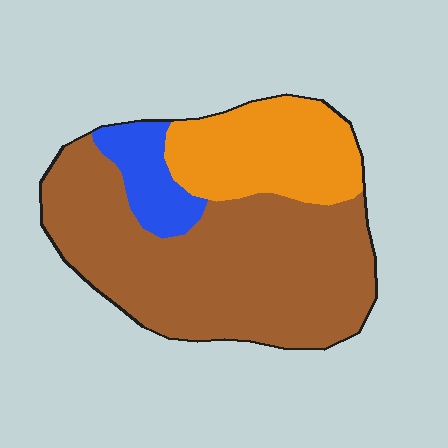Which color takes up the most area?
Brown, at roughly 65%.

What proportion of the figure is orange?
Orange takes up about one quarter (1/4) of the figure.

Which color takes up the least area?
Blue, at roughly 10%.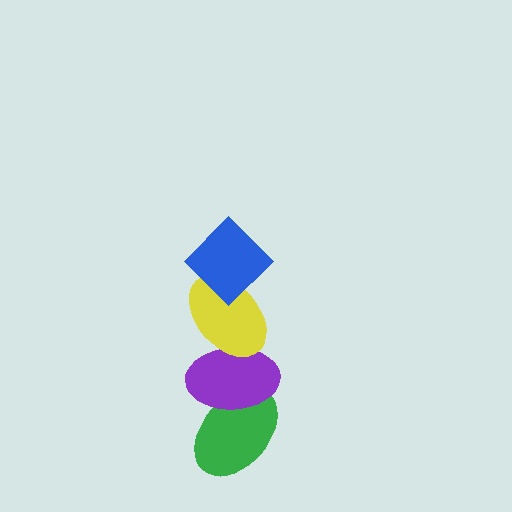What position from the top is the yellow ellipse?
The yellow ellipse is 2nd from the top.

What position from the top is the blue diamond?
The blue diamond is 1st from the top.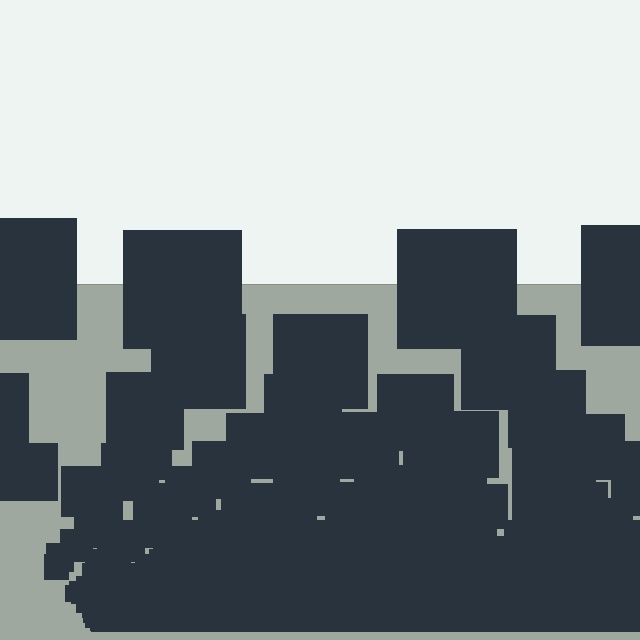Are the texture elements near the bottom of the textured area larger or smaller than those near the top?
Smaller. The gradient is inverted — elements near the bottom are smaller and denser.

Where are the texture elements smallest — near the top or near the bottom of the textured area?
Near the bottom.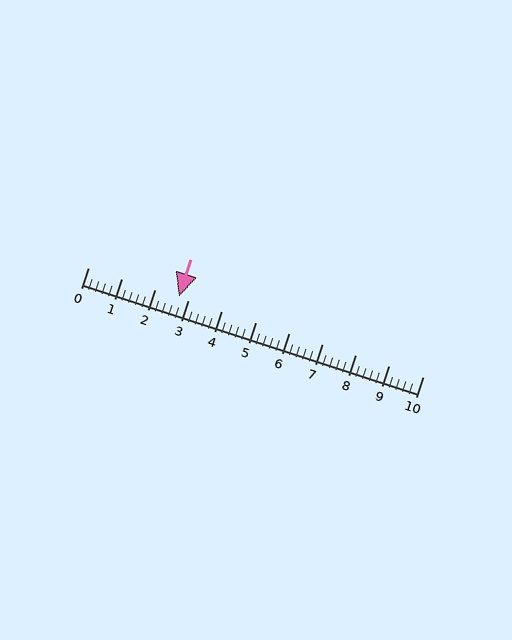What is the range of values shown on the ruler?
The ruler shows values from 0 to 10.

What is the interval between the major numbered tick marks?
The major tick marks are spaced 1 units apart.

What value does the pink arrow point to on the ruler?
The pink arrow points to approximately 2.7.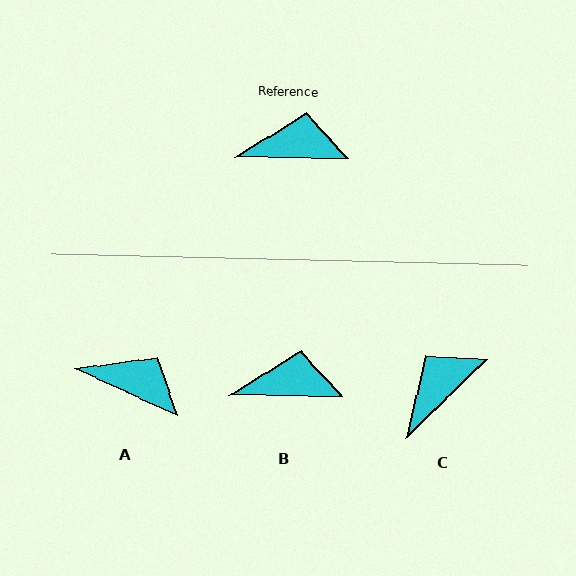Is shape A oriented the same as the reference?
No, it is off by about 24 degrees.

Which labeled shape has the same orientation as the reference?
B.